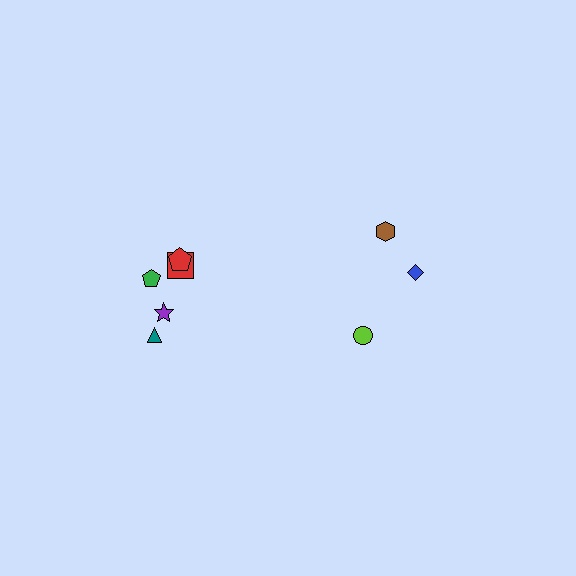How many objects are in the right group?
There are 3 objects.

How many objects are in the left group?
There are 5 objects.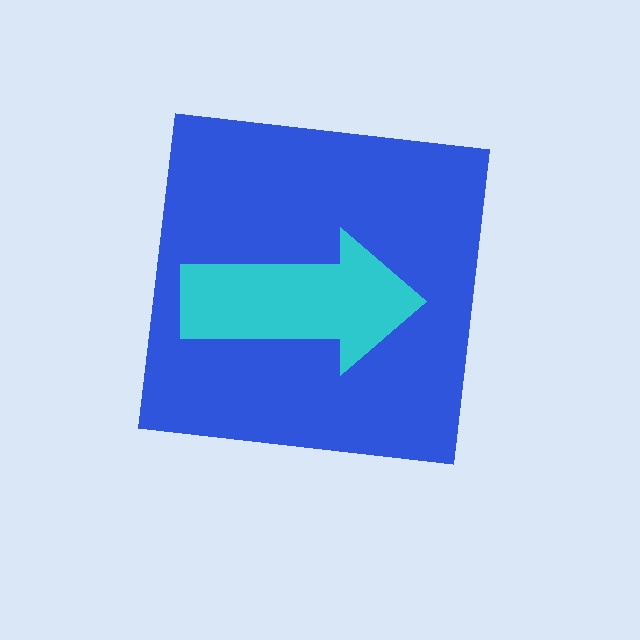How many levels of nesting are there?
2.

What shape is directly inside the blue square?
The cyan arrow.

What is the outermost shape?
The blue square.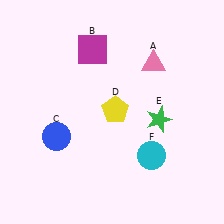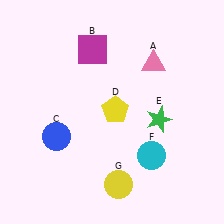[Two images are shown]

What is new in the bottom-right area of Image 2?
A yellow circle (G) was added in the bottom-right area of Image 2.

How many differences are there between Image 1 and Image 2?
There is 1 difference between the two images.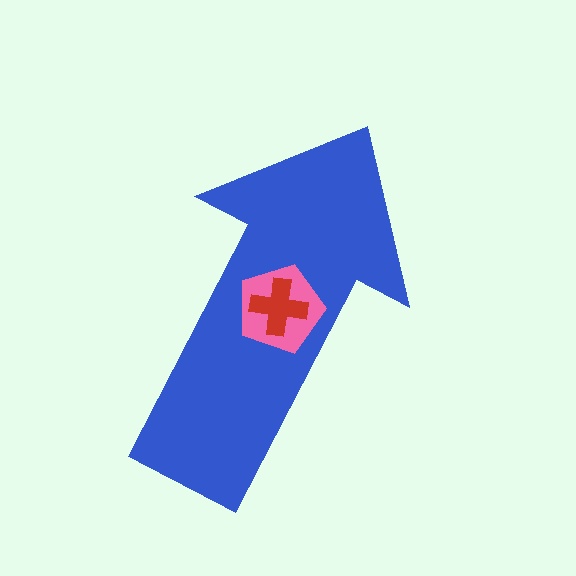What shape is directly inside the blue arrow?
The pink pentagon.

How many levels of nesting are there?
3.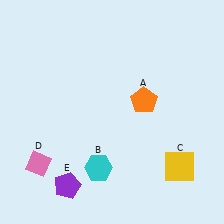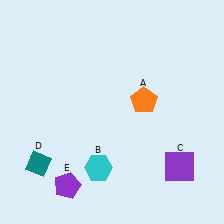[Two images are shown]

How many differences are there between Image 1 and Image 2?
There are 2 differences between the two images.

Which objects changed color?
C changed from yellow to purple. D changed from pink to teal.